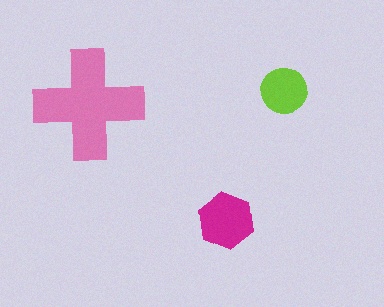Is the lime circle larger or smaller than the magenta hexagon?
Smaller.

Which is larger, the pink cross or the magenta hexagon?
The pink cross.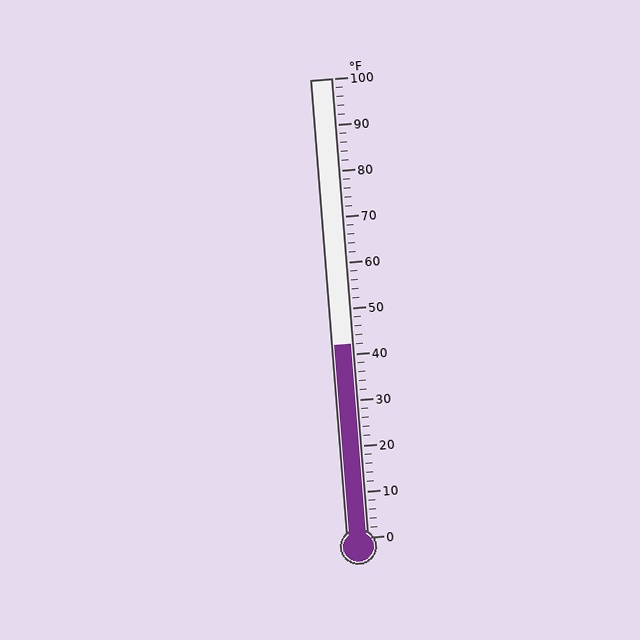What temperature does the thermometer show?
The thermometer shows approximately 42°F.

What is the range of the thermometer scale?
The thermometer scale ranges from 0°F to 100°F.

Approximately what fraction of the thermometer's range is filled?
The thermometer is filled to approximately 40% of its range.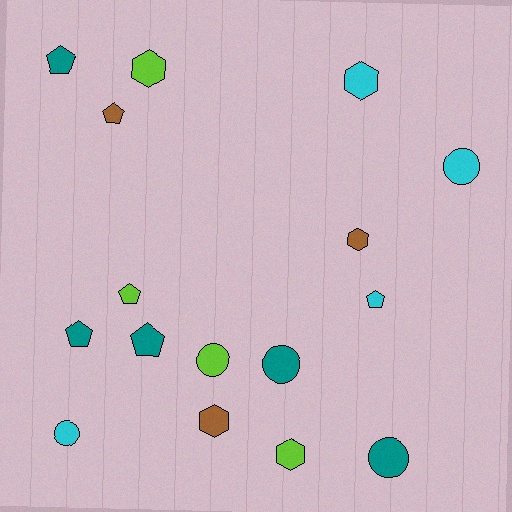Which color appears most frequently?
Teal, with 5 objects.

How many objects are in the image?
There are 16 objects.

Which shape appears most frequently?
Pentagon, with 6 objects.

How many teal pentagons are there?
There are 3 teal pentagons.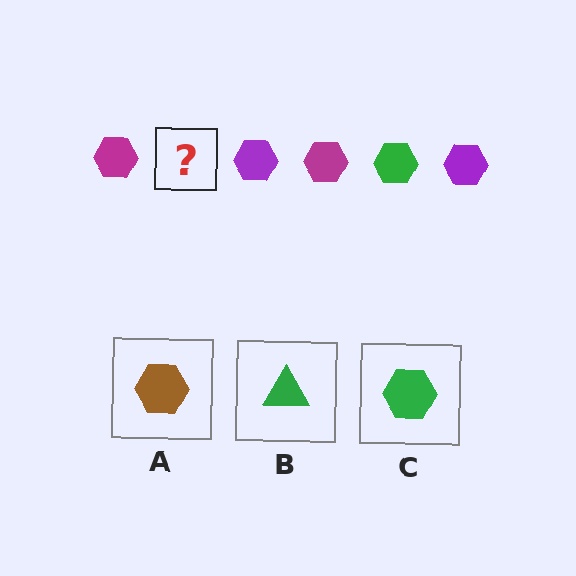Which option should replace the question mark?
Option C.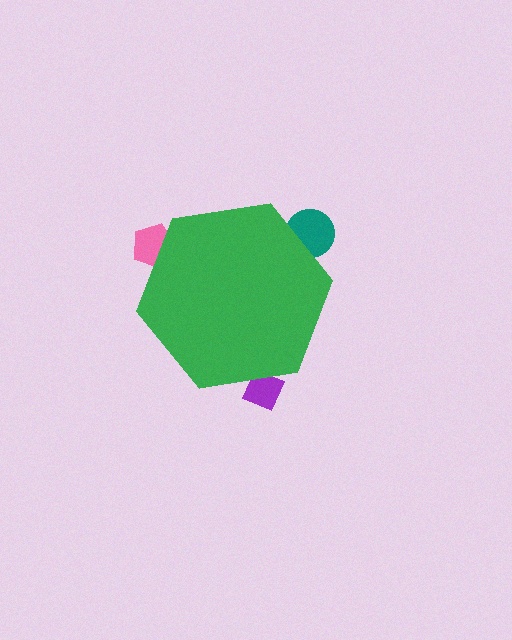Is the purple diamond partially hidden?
Yes, the purple diamond is partially hidden behind the green hexagon.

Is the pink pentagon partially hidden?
Yes, the pink pentagon is partially hidden behind the green hexagon.